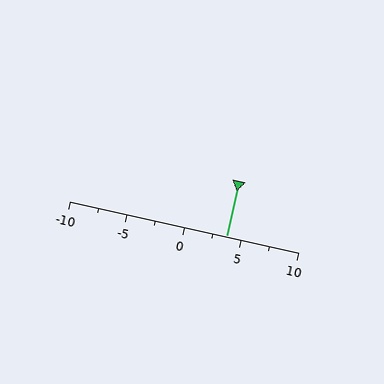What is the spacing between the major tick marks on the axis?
The major ticks are spaced 5 apart.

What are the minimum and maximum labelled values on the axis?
The axis runs from -10 to 10.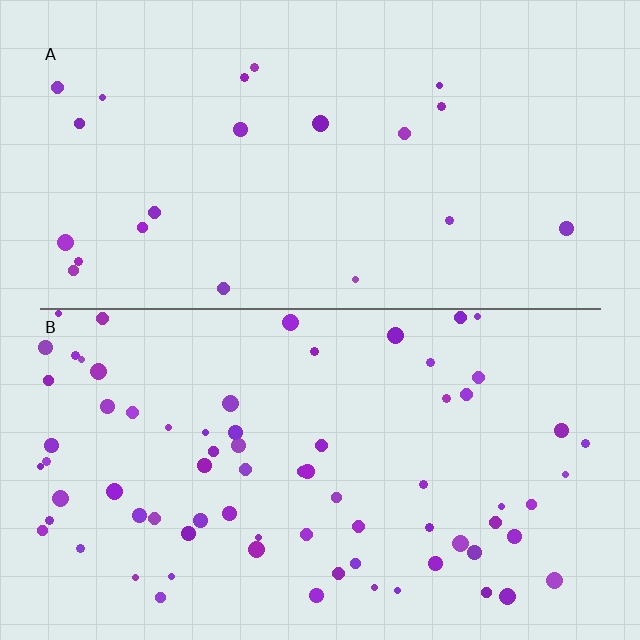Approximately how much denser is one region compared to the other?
Approximately 3.4× — region B over region A.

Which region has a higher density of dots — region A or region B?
B (the bottom).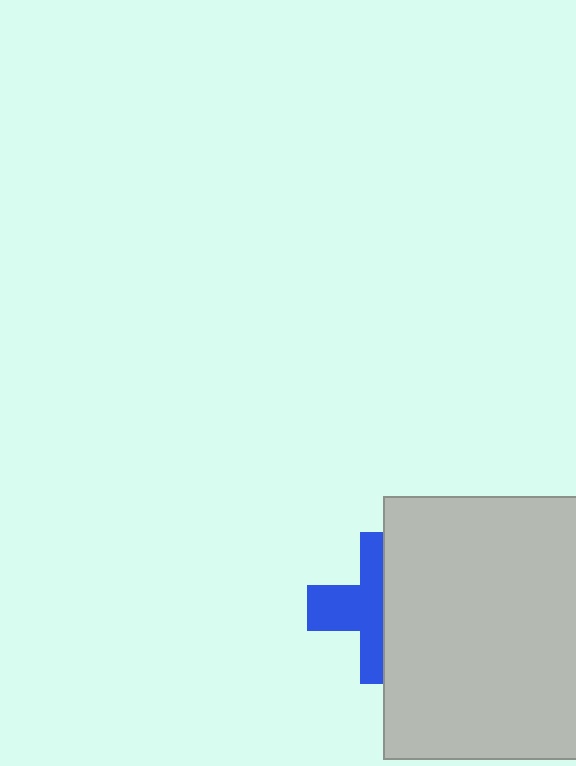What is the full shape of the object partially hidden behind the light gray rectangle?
The partially hidden object is a blue cross.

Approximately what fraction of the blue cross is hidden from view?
Roughly 49% of the blue cross is hidden behind the light gray rectangle.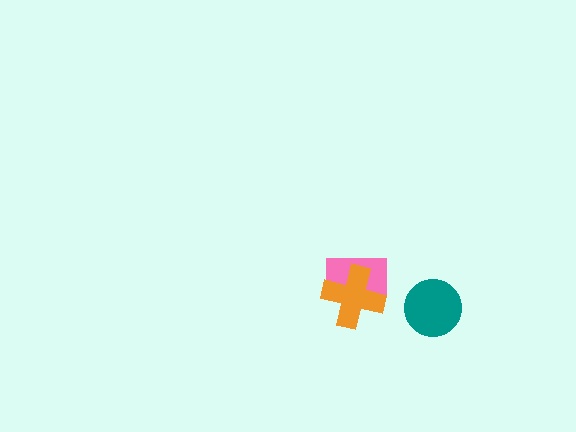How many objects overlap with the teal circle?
0 objects overlap with the teal circle.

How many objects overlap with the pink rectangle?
1 object overlaps with the pink rectangle.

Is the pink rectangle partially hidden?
Yes, it is partially covered by another shape.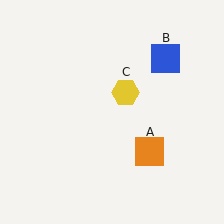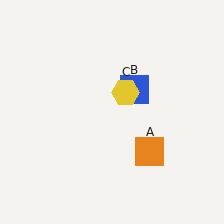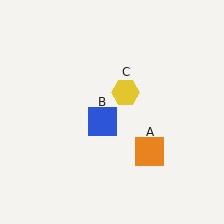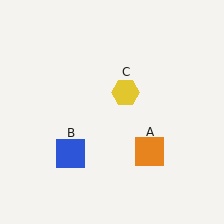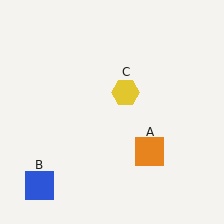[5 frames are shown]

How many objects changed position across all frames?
1 object changed position: blue square (object B).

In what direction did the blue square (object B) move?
The blue square (object B) moved down and to the left.